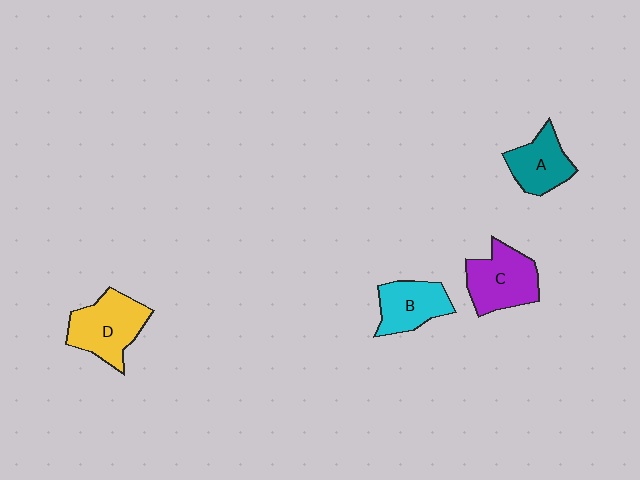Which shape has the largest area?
Shape D (yellow).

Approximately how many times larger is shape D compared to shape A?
Approximately 1.4 times.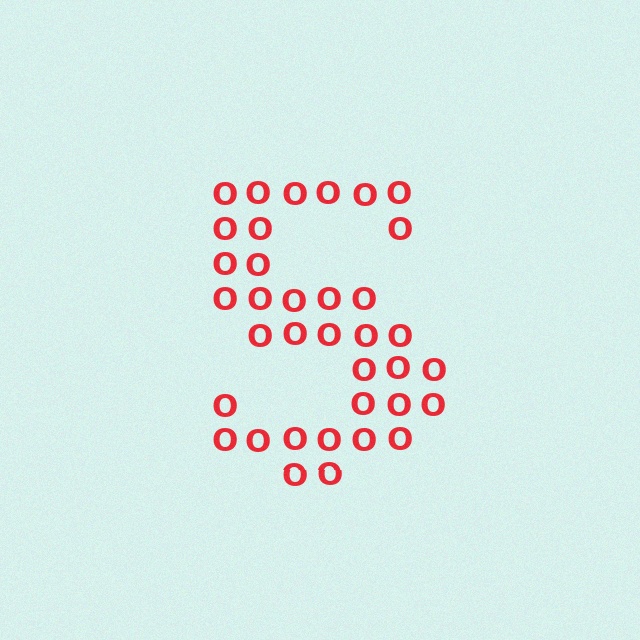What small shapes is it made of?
It is made of small letter O's.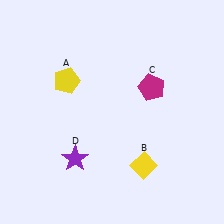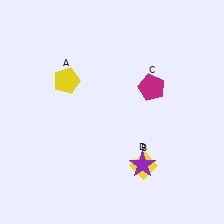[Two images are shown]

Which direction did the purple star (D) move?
The purple star (D) moved right.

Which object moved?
The purple star (D) moved right.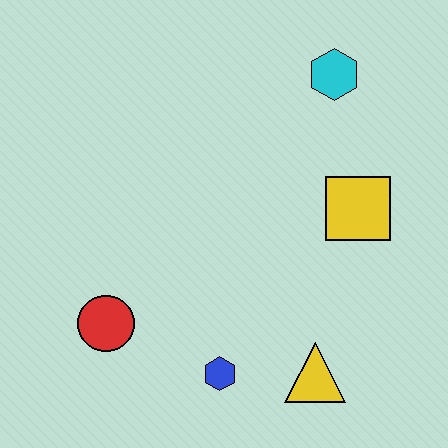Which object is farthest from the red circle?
The cyan hexagon is farthest from the red circle.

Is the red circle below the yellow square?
Yes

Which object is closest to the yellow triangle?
The blue hexagon is closest to the yellow triangle.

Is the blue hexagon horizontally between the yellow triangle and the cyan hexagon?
No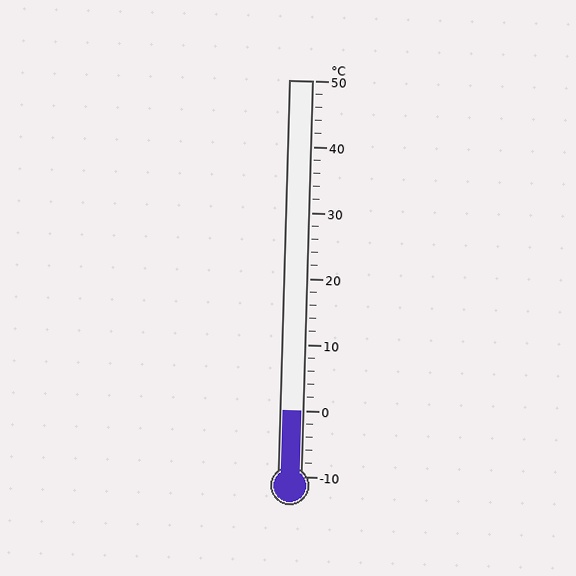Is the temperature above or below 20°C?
The temperature is below 20°C.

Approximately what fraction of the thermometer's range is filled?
The thermometer is filled to approximately 15% of its range.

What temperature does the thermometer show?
The thermometer shows approximately 0°C.